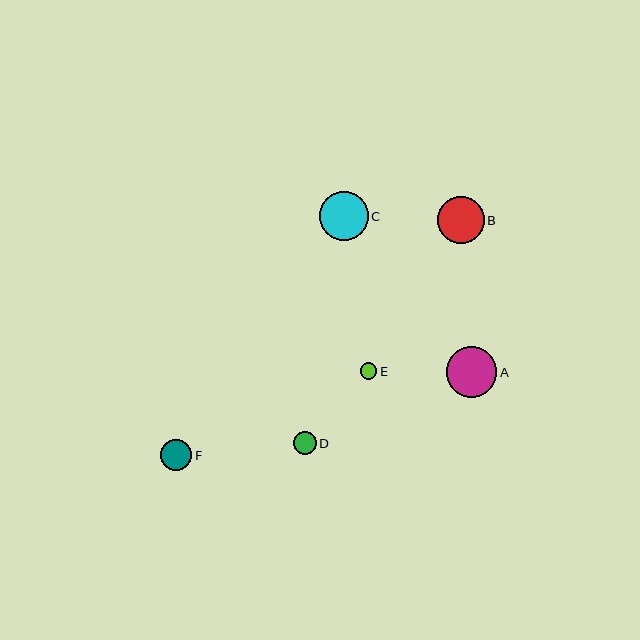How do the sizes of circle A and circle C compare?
Circle A and circle C are approximately the same size.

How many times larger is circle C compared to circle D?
Circle C is approximately 2.1 times the size of circle D.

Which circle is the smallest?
Circle E is the smallest with a size of approximately 17 pixels.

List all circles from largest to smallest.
From largest to smallest: A, C, B, F, D, E.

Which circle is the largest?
Circle A is the largest with a size of approximately 50 pixels.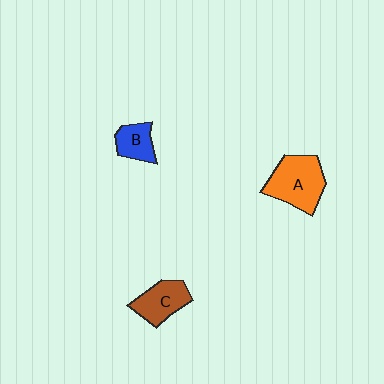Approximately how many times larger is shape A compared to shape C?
Approximately 1.4 times.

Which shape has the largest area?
Shape A (orange).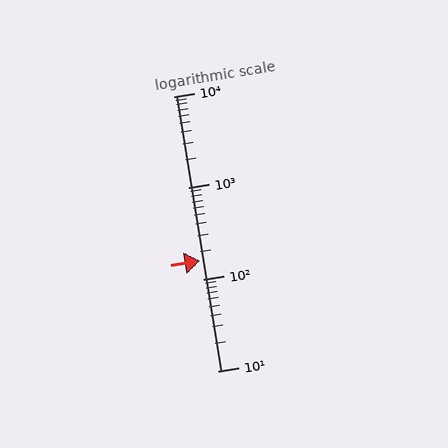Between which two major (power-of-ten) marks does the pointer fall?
The pointer is between 100 and 1000.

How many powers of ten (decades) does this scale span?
The scale spans 3 decades, from 10 to 10000.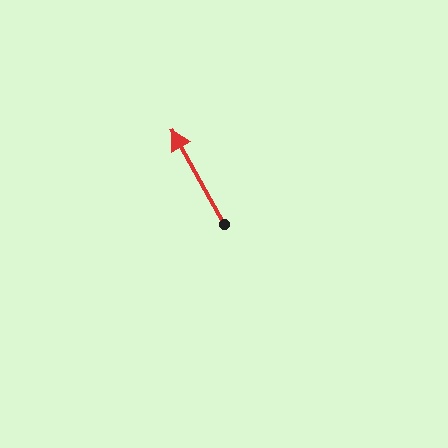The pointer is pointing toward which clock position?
Roughly 11 o'clock.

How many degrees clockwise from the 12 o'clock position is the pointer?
Approximately 331 degrees.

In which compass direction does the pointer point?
Northwest.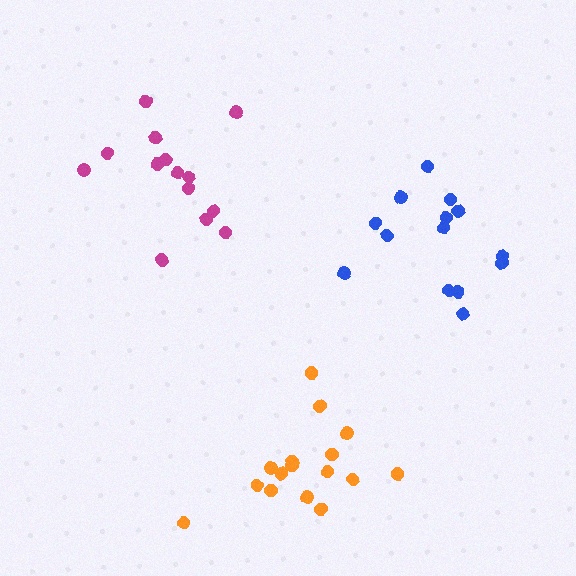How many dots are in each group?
Group 1: 14 dots, Group 2: 14 dots, Group 3: 16 dots (44 total).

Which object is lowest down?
The orange cluster is bottommost.